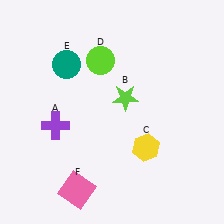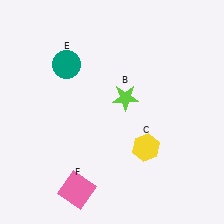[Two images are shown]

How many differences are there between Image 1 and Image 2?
There are 2 differences between the two images.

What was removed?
The lime circle (D), the purple cross (A) were removed in Image 2.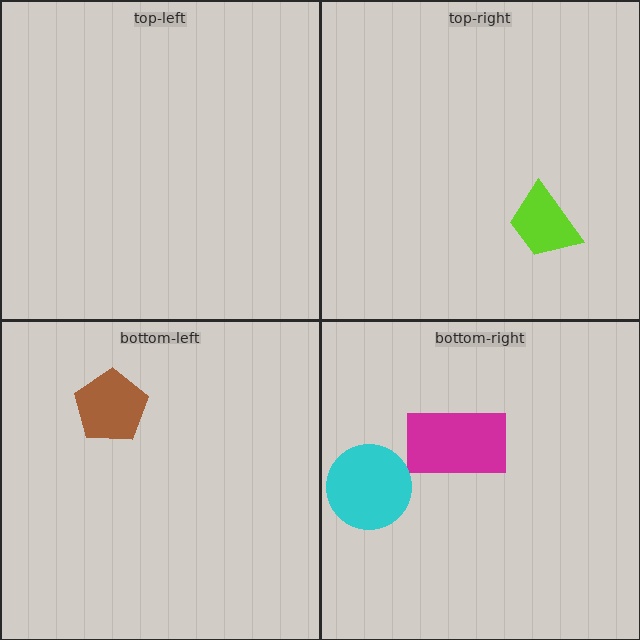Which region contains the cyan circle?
The bottom-right region.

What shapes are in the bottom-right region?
The magenta rectangle, the cyan circle.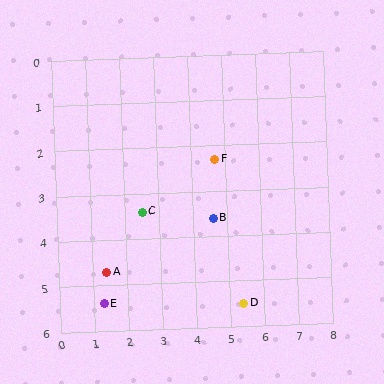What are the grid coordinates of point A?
Point A is at approximately (1.4, 4.7).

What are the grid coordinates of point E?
Point E is at approximately (1.3, 5.4).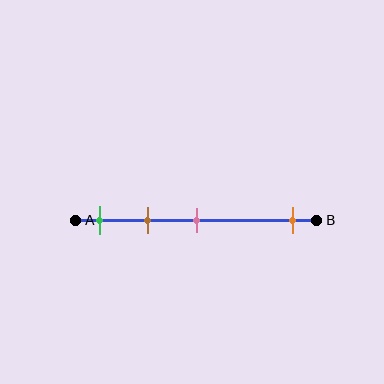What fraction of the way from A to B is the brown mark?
The brown mark is approximately 30% (0.3) of the way from A to B.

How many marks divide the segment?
There are 4 marks dividing the segment.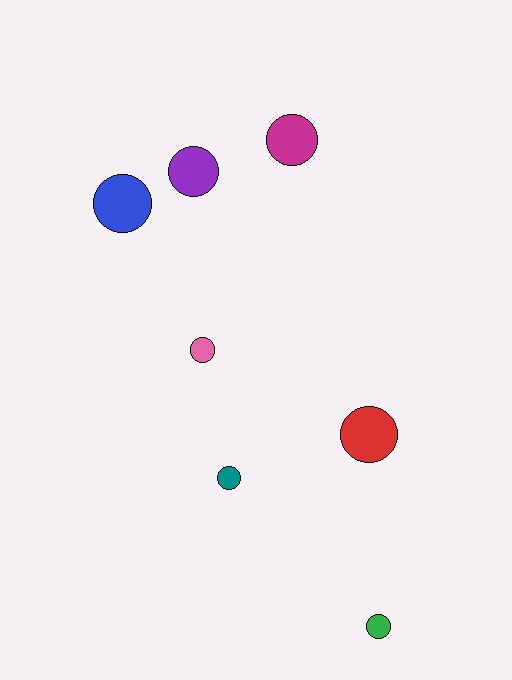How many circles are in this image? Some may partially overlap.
There are 7 circles.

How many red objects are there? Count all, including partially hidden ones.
There is 1 red object.